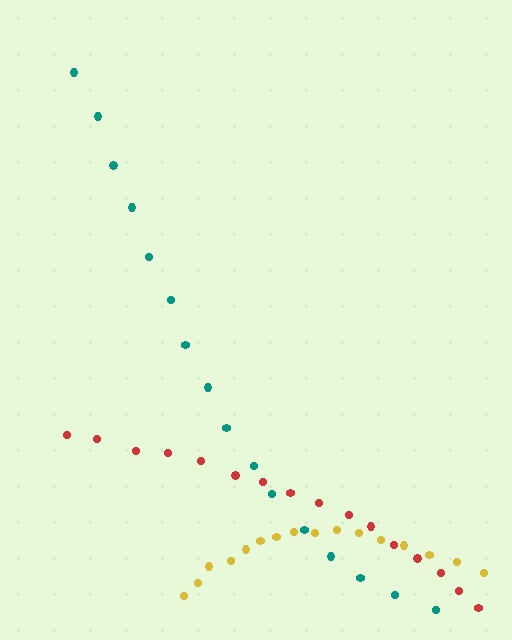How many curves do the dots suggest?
There are 3 distinct paths.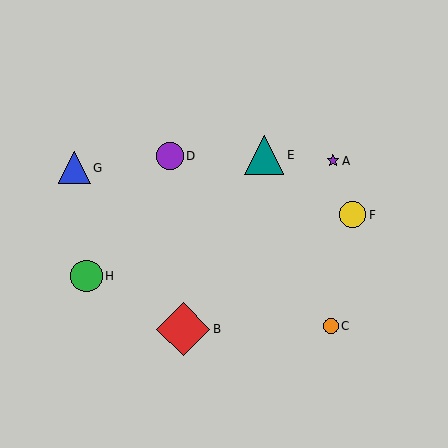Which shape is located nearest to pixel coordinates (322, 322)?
The orange circle (labeled C) at (331, 326) is nearest to that location.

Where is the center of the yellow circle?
The center of the yellow circle is at (353, 215).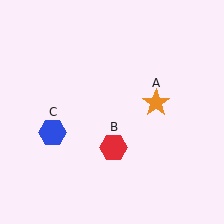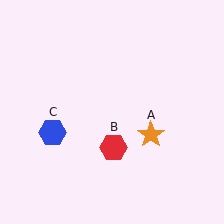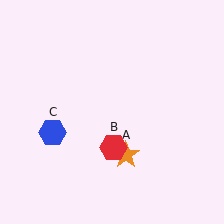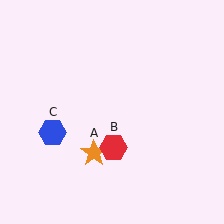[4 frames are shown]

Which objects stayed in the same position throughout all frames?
Red hexagon (object B) and blue hexagon (object C) remained stationary.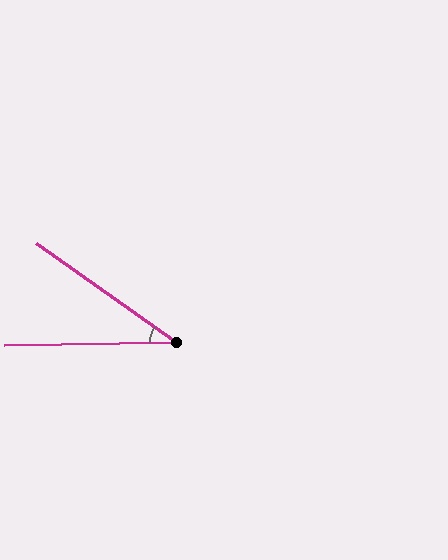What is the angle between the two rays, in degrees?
Approximately 36 degrees.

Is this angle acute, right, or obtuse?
It is acute.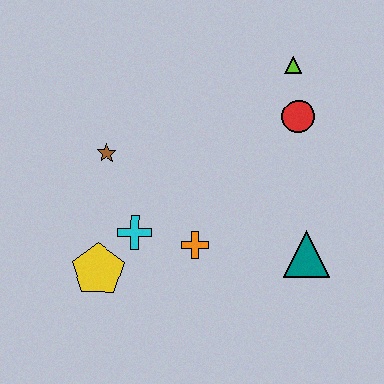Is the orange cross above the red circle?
No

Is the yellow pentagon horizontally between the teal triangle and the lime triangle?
No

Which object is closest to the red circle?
The lime triangle is closest to the red circle.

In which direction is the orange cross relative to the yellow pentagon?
The orange cross is to the right of the yellow pentagon.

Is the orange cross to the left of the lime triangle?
Yes